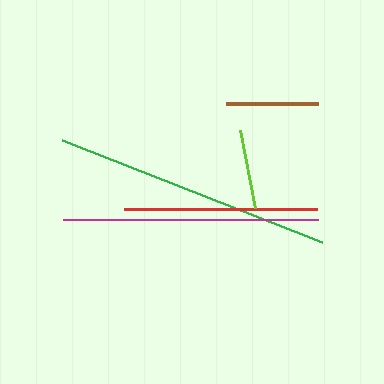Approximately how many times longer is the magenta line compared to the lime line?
The magenta line is approximately 3.2 times the length of the lime line.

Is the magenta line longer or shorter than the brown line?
The magenta line is longer than the brown line.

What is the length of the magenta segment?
The magenta segment is approximately 256 pixels long.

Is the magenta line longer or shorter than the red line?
The magenta line is longer than the red line.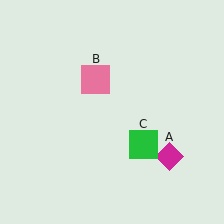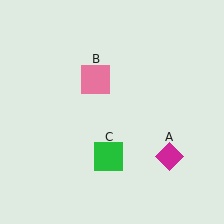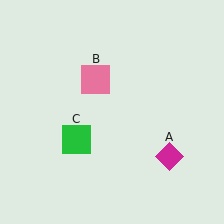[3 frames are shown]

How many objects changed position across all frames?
1 object changed position: green square (object C).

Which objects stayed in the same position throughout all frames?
Magenta diamond (object A) and pink square (object B) remained stationary.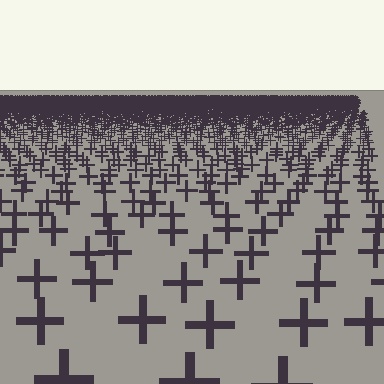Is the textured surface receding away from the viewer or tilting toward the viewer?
The surface is receding away from the viewer. Texture elements get smaller and denser toward the top.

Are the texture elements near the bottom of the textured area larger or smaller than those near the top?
Larger. Near the bottom, elements are closer to the viewer and appear at a bigger on-screen size.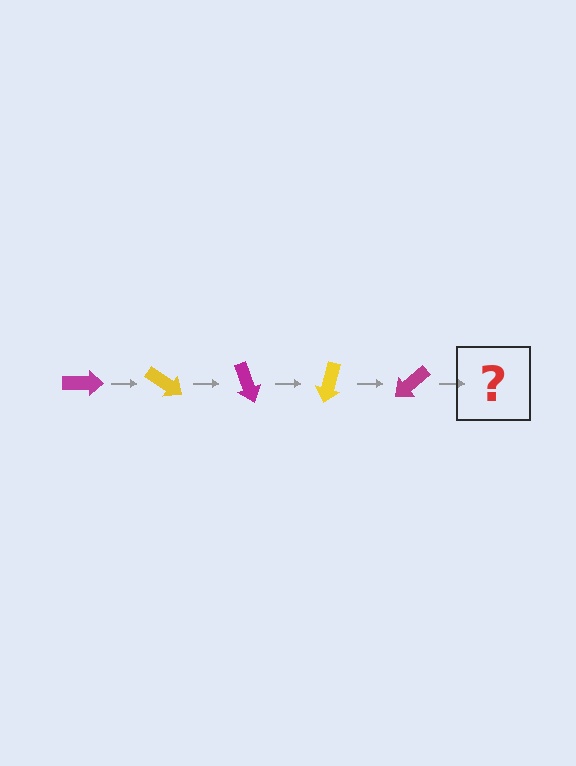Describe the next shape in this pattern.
It should be a yellow arrow, rotated 175 degrees from the start.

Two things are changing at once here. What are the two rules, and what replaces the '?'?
The two rules are that it rotates 35 degrees each step and the color cycles through magenta and yellow. The '?' should be a yellow arrow, rotated 175 degrees from the start.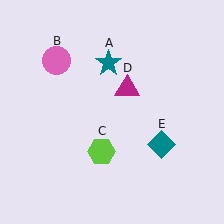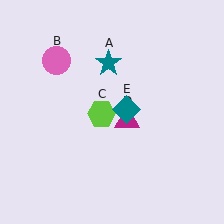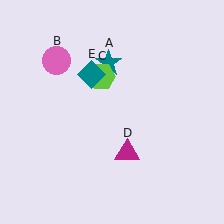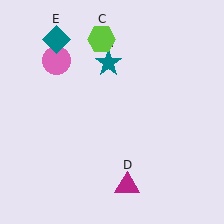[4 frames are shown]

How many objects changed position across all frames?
3 objects changed position: lime hexagon (object C), magenta triangle (object D), teal diamond (object E).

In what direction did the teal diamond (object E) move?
The teal diamond (object E) moved up and to the left.